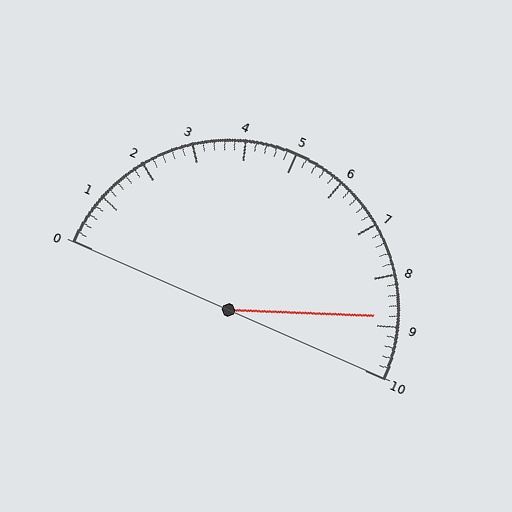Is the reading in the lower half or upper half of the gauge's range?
The reading is in the upper half of the range (0 to 10).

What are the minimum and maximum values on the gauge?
The gauge ranges from 0 to 10.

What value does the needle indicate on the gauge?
The needle indicates approximately 8.8.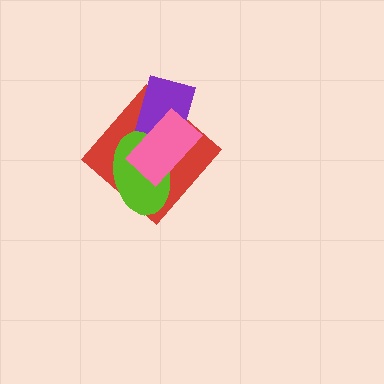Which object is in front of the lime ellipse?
The pink rectangle is in front of the lime ellipse.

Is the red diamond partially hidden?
Yes, it is partially covered by another shape.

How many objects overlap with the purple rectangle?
3 objects overlap with the purple rectangle.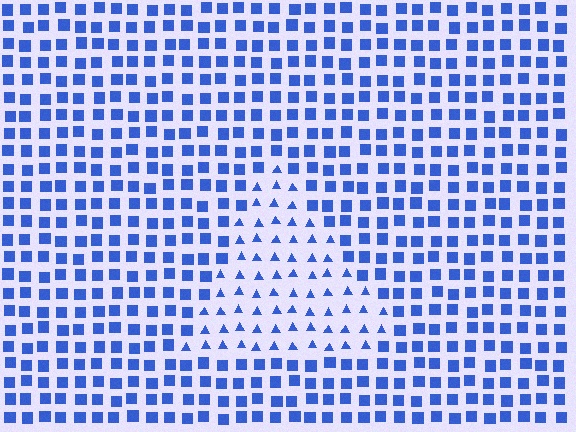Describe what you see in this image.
The image is filled with small blue elements arranged in a uniform grid. A triangle-shaped region contains triangles, while the surrounding area contains squares. The boundary is defined purely by the change in element shape.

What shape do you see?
I see a triangle.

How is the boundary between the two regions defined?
The boundary is defined by a change in element shape: triangles inside vs. squares outside. All elements share the same color and spacing.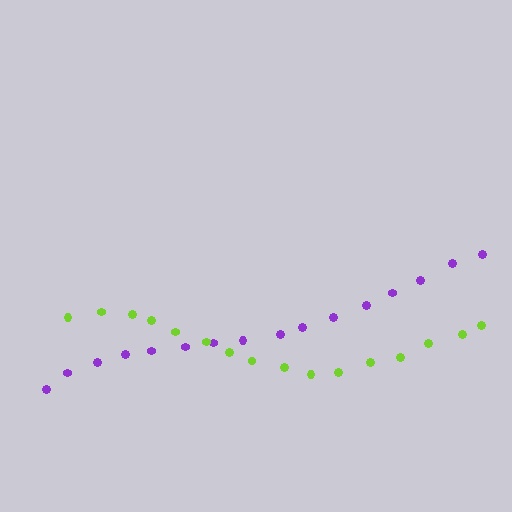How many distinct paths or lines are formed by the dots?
There are 2 distinct paths.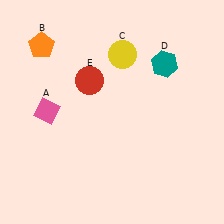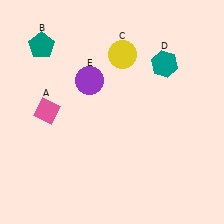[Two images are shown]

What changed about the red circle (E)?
In Image 1, E is red. In Image 2, it changed to purple.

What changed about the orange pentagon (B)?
In Image 1, B is orange. In Image 2, it changed to teal.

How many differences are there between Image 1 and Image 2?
There are 2 differences between the two images.